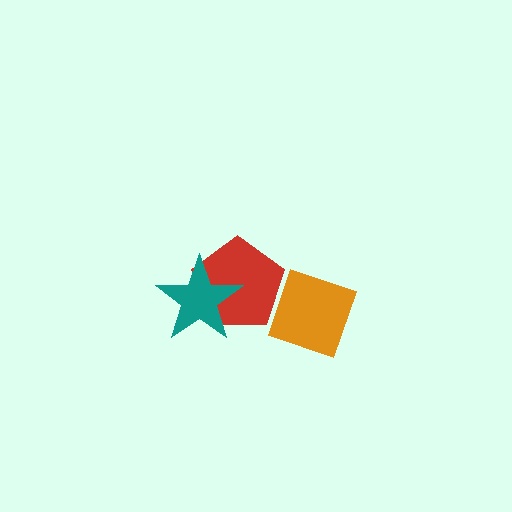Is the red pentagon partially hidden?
Yes, it is partially covered by another shape.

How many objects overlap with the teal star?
1 object overlaps with the teal star.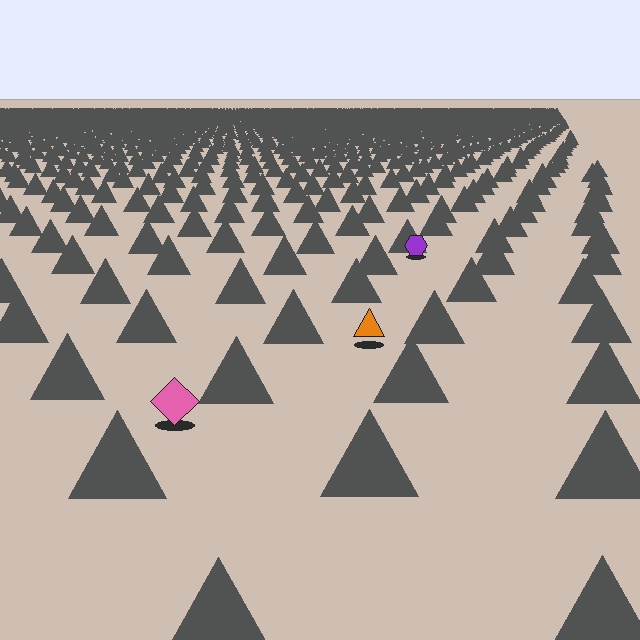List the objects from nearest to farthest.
From nearest to farthest: the pink diamond, the orange triangle, the purple hexagon.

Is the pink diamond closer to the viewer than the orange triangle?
Yes. The pink diamond is closer — you can tell from the texture gradient: the ground texture is coarser near it.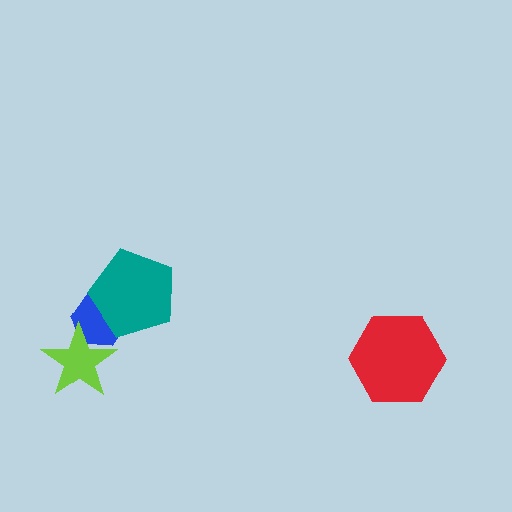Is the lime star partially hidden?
No, no other shape covers it.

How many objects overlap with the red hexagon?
0 objects overlap with the red hexagon.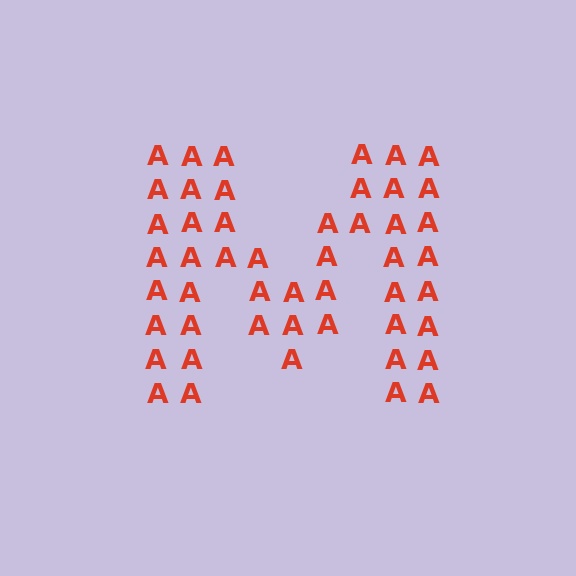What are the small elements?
The small elements are letter A's.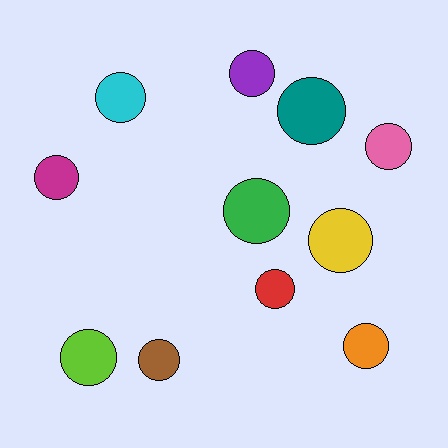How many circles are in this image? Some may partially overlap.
There are 11 circles.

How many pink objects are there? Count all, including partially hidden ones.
There is 1 pink object.